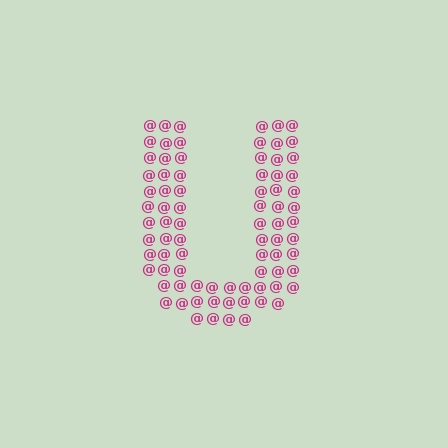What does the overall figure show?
The overall figure shows the letter U.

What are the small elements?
The small elements are at signs.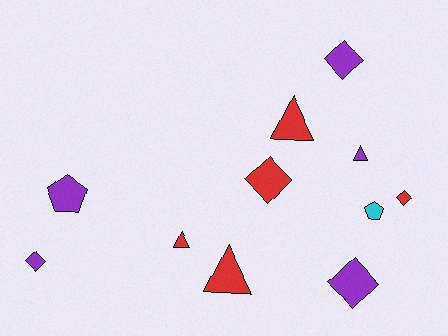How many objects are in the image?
There are 11 objects.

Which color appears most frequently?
Red, with 5 objects.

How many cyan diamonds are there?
There are no cyan diamonds.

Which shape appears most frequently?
Diamond, with 5 objects.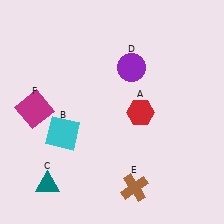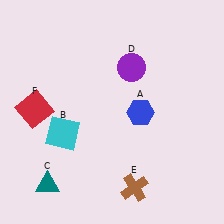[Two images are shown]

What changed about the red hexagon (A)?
In Image 1, A is red. In Image 2, it changed to blue.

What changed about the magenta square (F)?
In Image 1, F is magenta. In Image 2, it changed to red.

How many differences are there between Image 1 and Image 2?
There are 2 differences between the two images.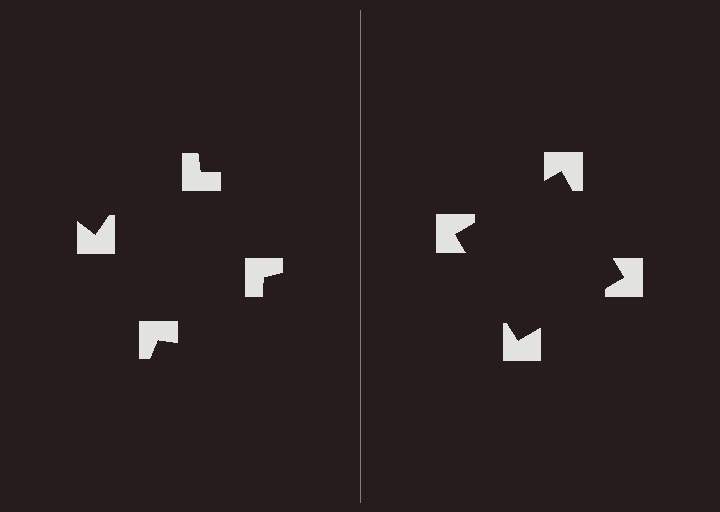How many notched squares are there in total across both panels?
8 — 4 on each side.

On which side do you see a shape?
An illusory square appears on the right side. On the left side the wedge cuts are rotated, so no coherent shape forms.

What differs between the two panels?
The notched squares are positioned identically on both sides; only the wedge orientations differ. On the right they align to a square; on the left they are misaligned.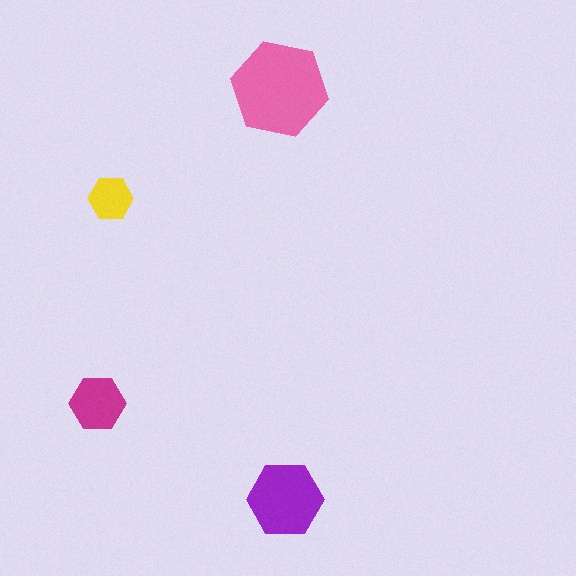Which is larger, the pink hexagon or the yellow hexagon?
The pink one.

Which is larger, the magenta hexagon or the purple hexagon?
The purple one.